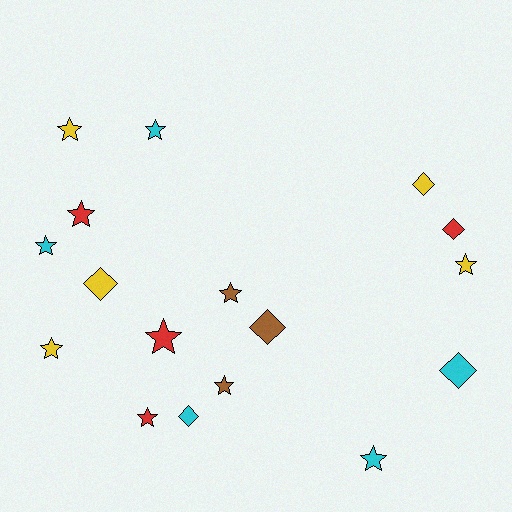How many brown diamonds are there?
There is 1 brown diamond.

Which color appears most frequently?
Yellow, with 5 objects.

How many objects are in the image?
There are 17 objects.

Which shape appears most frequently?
Star, with 11 objects.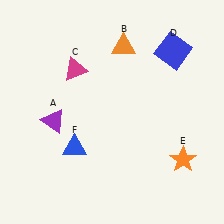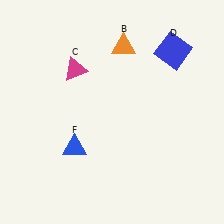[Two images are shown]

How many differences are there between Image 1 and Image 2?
There are 2 differences between the two images.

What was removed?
The orange star (E), the purple triangle (A) were removed in Image 2.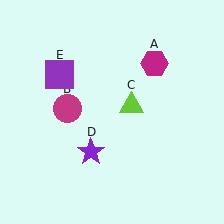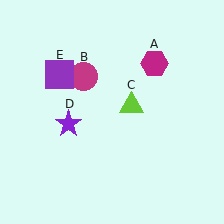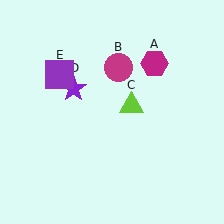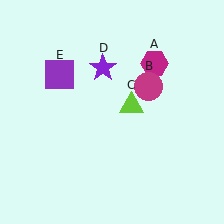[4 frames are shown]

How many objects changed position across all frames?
2 objects changed position: magenta circle (object B), purple star (object D).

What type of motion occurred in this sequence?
The magenta circle (object B), purple star (object D) rotated clockwise around the center of the scene.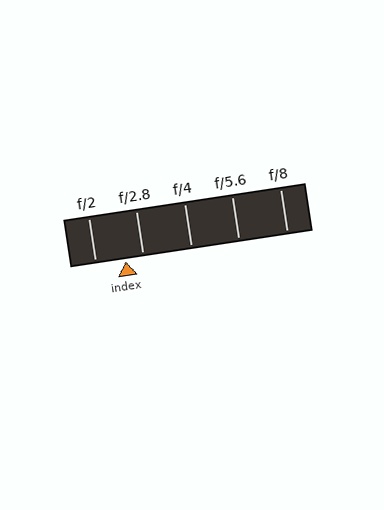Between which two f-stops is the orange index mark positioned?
The index mark is between f/2 and f/2.8.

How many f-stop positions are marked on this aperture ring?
There are 5 f-stop positions marked.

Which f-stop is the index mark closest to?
The index mark is closest to f/2.8.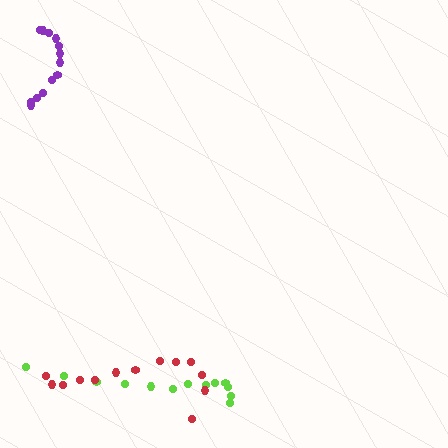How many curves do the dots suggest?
There are 3 distinct paths.